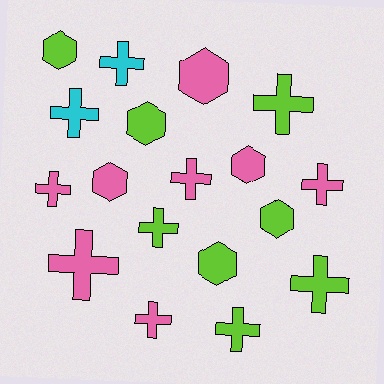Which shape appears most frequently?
Cross, with 11 objects.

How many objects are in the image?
There are 18 objects.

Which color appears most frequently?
Lime, with 8 objects.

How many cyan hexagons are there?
There are no cyan hexagons.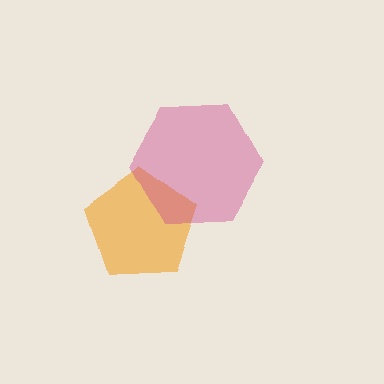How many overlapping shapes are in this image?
There are 2 overlapping shapes in the image.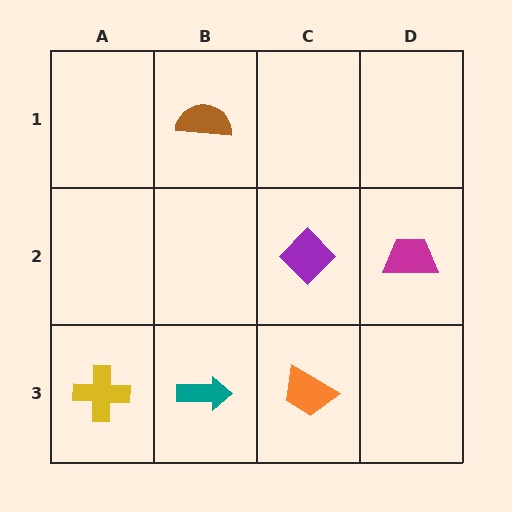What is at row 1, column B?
A brown semicircle.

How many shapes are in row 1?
1 shape.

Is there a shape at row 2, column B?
No, that cell is empty.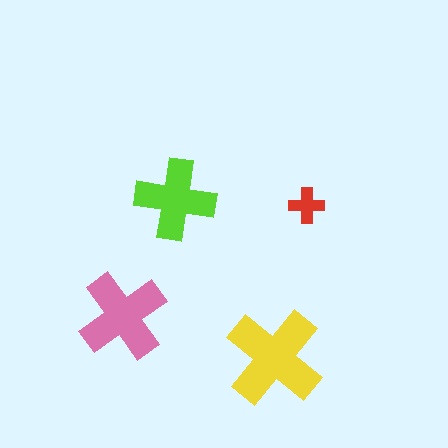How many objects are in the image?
There are 4 objects in the image.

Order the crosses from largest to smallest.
the yellow one, the pink one, the lime one, the red one.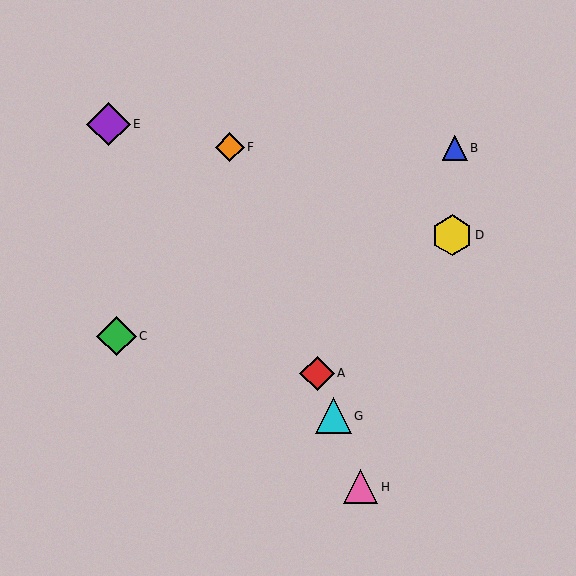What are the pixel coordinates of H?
Object H is at (361, 487).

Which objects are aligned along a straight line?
Objects A, F, G, H are aligned along a straight line.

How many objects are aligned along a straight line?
4 objects (A, F, G, H) are aligned along a straight line.